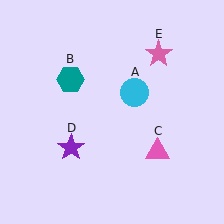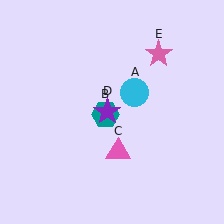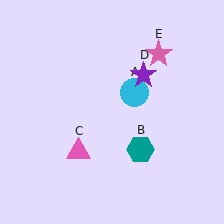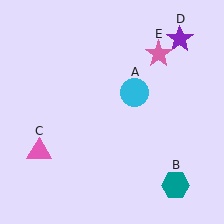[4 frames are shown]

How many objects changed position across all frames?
3 objects changed position: teal hexagon (object B), pink triangle (object C), purple star (object D).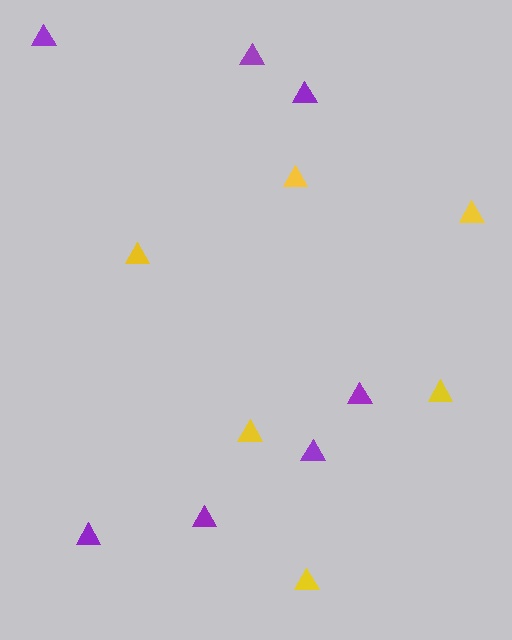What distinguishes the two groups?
There are 2 groups: one group of purple triangles (7) and one group of yellow triangles (6).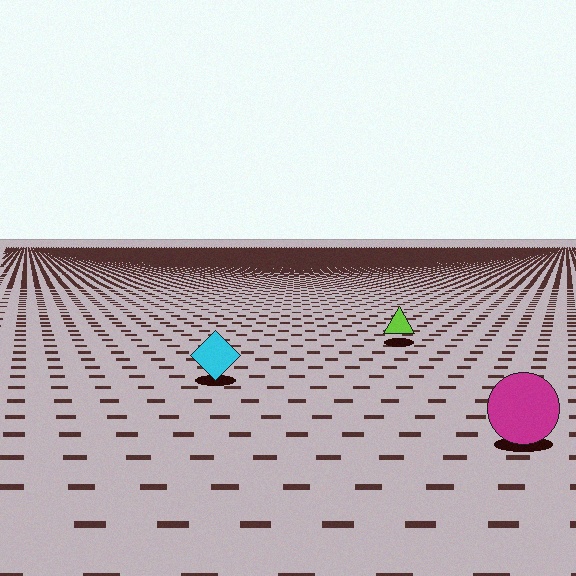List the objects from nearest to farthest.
From nearest to farthest: the magenta circle, the cyan diamond, the lime triangle.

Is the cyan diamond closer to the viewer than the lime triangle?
Yes. The cyan diamond is closer — you can tell from the texture gradient: the ground texture is coarser near it.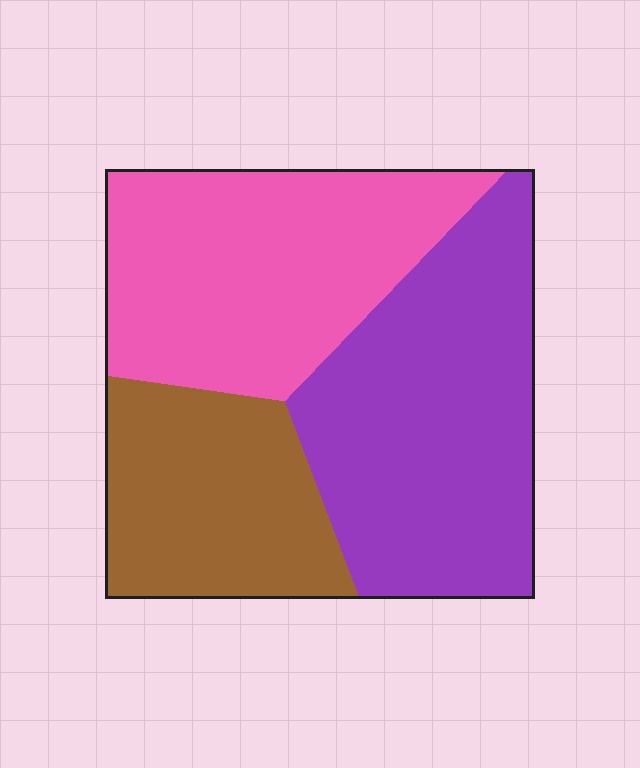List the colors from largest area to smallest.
From largest to smallest: purple, pink, brown.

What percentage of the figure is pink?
Pink takes up about one third (1/3) of the figure.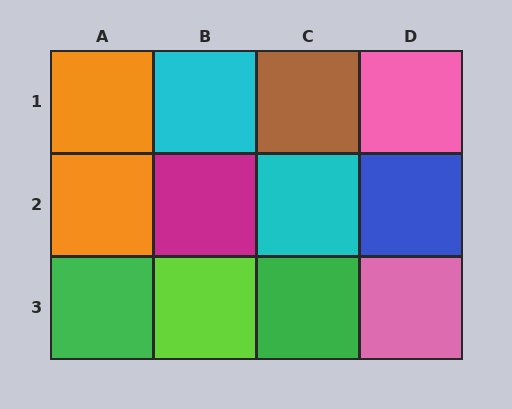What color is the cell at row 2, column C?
Cyan.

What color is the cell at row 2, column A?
Orange.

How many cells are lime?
1 cell is lime.